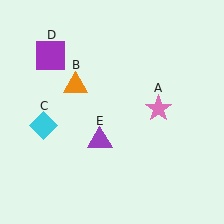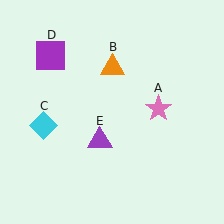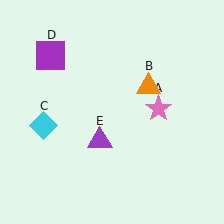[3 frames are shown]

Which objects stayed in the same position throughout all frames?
Pink star (object A) and cyan diamond (object C) and purple square (object D) and purple triangle (object E) remained stationary.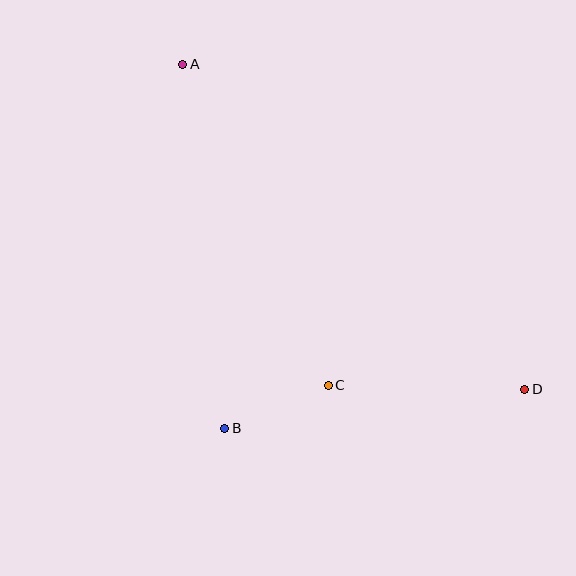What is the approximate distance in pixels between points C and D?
The distance between C and D is approximately 197 pixels.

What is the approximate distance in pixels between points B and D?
The distance between B and D is approximately 302 pixels.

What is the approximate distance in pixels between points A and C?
The distance between A and C is approximately 352 pixels.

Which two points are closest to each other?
Points B and C are closest to each other.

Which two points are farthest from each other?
Points A and D are farthest from each other.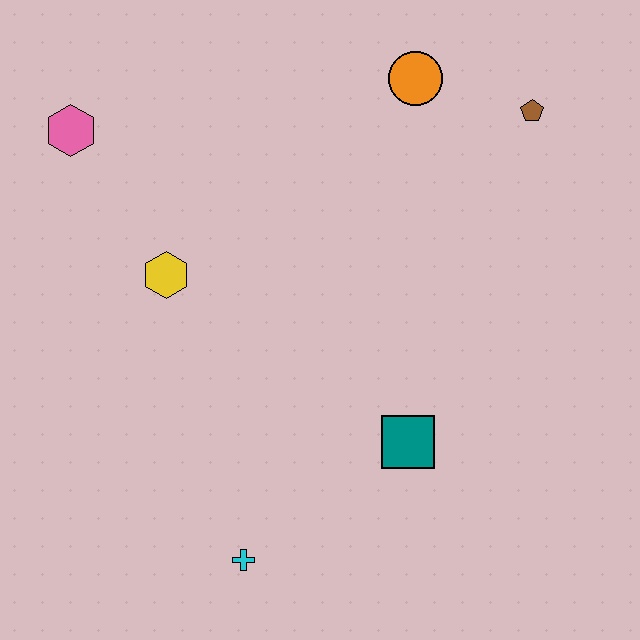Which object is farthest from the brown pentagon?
The cyan cross is farthest from the brown pentagon.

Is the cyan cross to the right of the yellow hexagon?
Yes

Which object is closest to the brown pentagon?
The orange circle is closest to the brown pentagon.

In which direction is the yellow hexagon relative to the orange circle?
The yellow hexagon is to the left of the orange circle.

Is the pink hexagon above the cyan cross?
Yes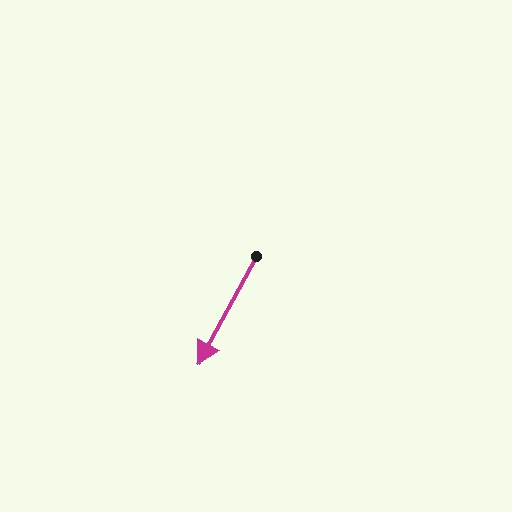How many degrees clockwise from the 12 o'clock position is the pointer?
Approximately 208 degrees.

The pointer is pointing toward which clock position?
Roughly 7 o'clock.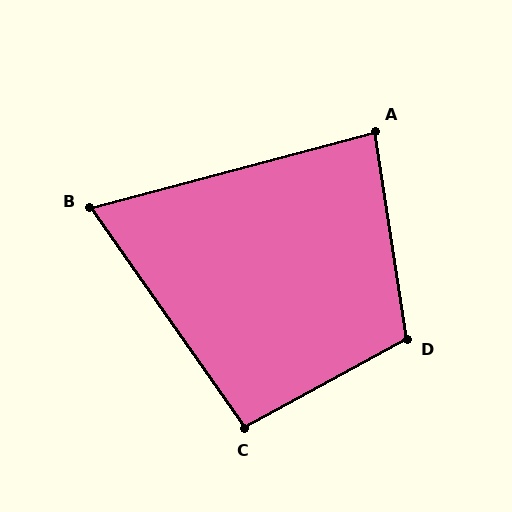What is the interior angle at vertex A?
Approximately 84 degrees (acute).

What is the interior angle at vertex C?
Approximately 96 degrees (obtuse).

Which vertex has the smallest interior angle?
B, at approximately 70 degrees.